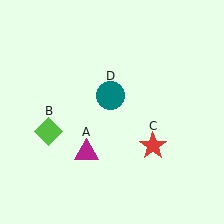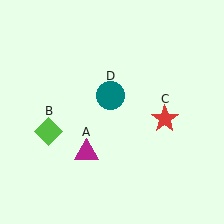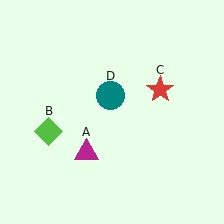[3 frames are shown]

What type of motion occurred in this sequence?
The red star (object C) rotated counterclockwise around the center of the scene.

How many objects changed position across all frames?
1 object changed position: red star (object C).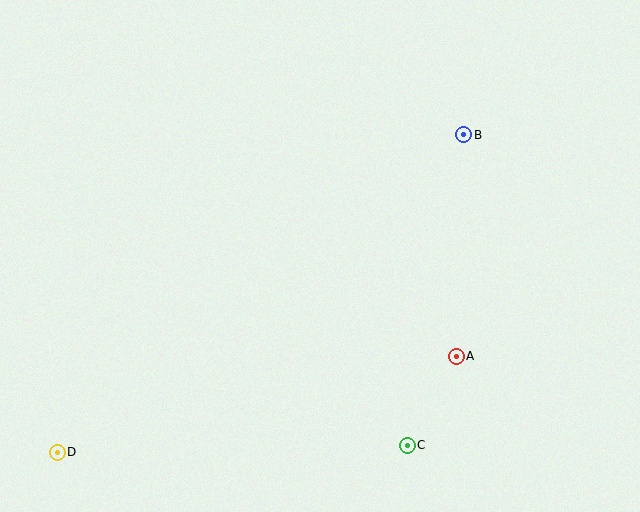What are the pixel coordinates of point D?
Point D is at (57, 452).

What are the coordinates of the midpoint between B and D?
The midpoint between B and D is at (261, 293).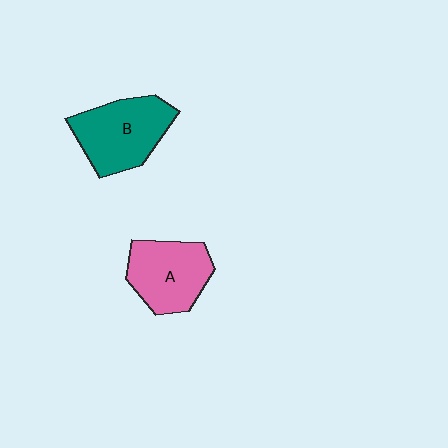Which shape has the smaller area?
Shape A (pink).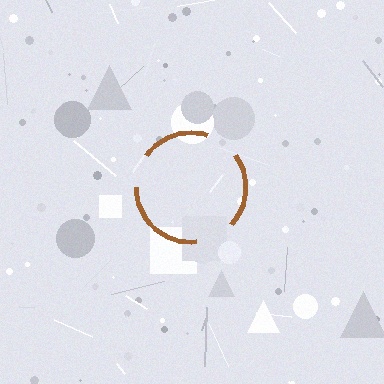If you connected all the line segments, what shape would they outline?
They would outline a circle.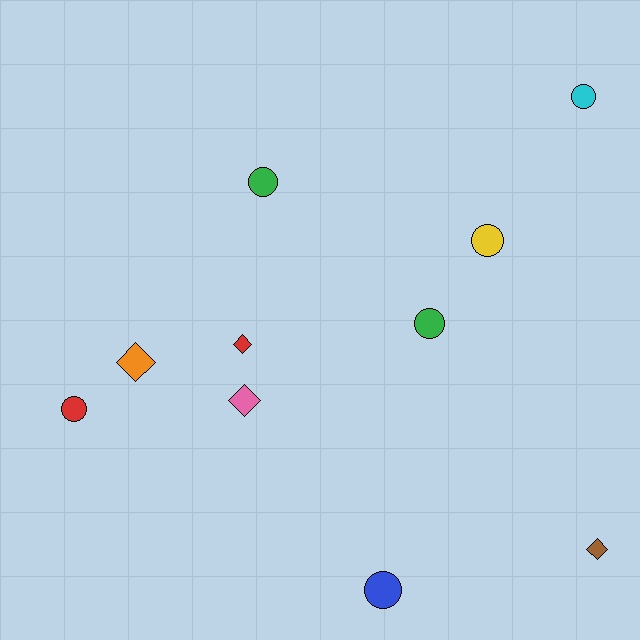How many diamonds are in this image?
There are 4 diamonds.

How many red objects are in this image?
There are 2 red objects.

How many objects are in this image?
There are 10 objects.